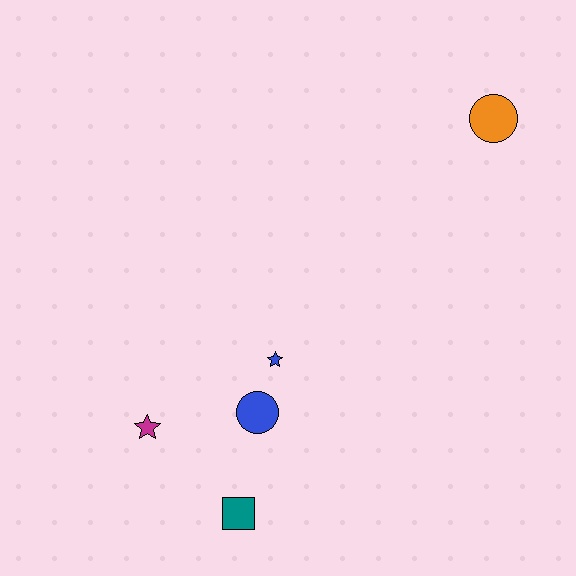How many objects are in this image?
There are 5 objects.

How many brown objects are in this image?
There are no brown objects.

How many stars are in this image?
There are 2 stars.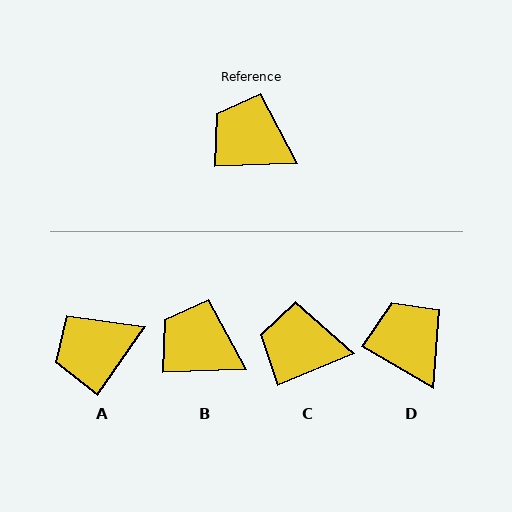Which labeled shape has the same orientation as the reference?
B.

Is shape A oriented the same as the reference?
No, it is off by about 54 degrees.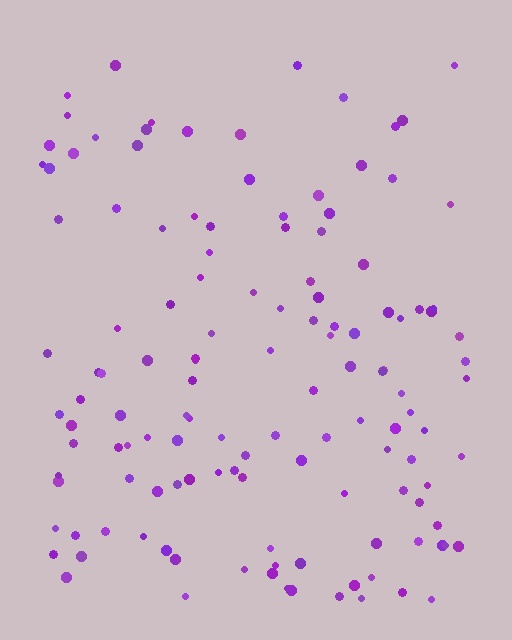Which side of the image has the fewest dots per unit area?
The top.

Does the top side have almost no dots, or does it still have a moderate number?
Still a moderate number, just noticeably fewer than the bottom.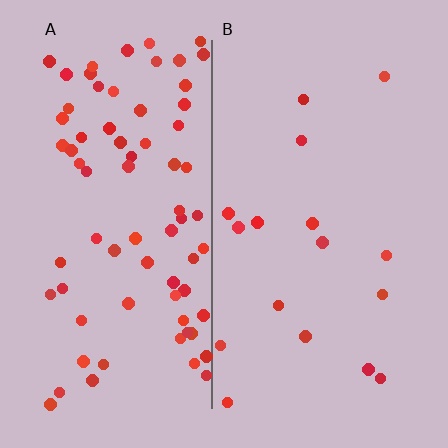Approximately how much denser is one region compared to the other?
Approximately 4.4× — region A over region B.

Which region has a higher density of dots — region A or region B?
A (the left).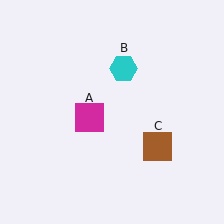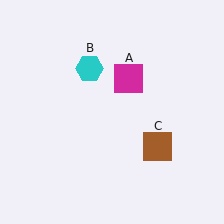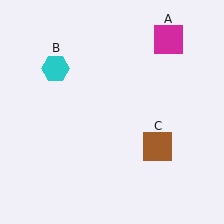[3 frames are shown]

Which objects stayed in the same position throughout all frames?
Brown square (object C) remained stationary.